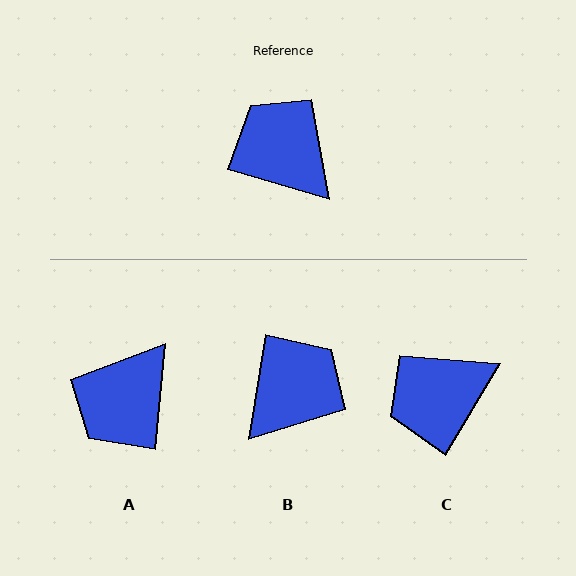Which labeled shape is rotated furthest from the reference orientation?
A, about 101 degrees away.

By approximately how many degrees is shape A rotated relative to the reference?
Approximately 101 degrees counter-clockwise.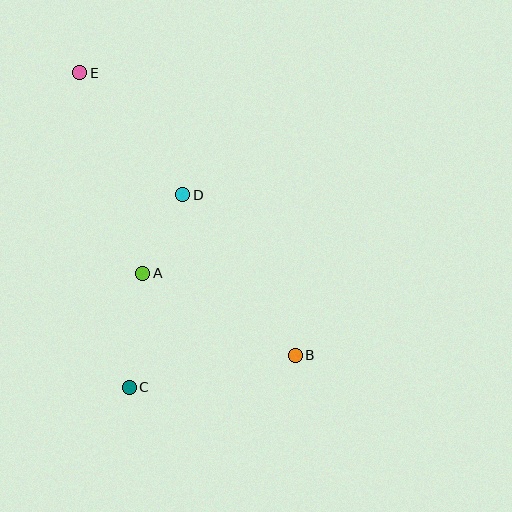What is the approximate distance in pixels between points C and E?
The distance between C and E is approximately 318 pixels.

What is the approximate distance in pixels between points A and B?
The distance between A and B is approximately 173 pixels.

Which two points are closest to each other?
Points A and D are closest to each other.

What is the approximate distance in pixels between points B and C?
The distance between B and C is approximately 169 pixels.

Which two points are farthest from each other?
Points B and E are farthest from each other.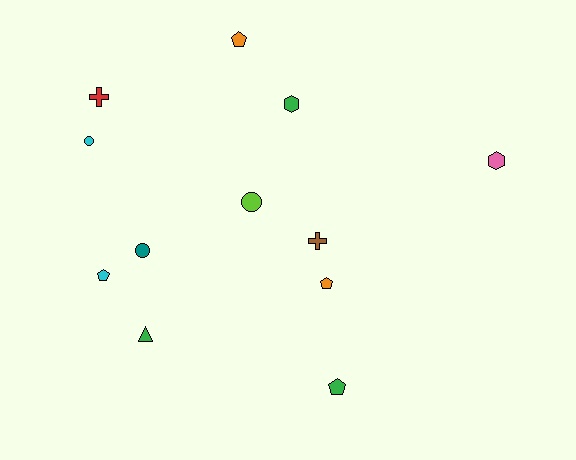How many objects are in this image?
There are 12 objects.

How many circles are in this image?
There are 3 circles.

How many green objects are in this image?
There are 3 green objects.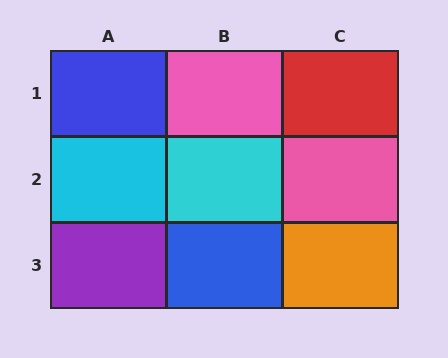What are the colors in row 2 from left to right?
Cyan, cyan, pink.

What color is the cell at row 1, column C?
Red.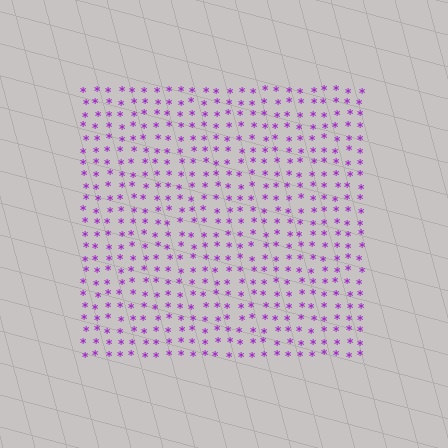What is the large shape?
The large shape is a square.